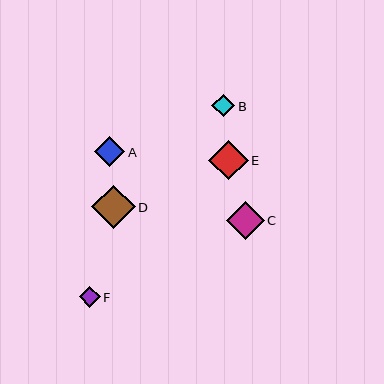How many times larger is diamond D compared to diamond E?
Diamond D is approximately 1.1 times the size of diamond E.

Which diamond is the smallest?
Diamond F is the smallest with a size of approximately 21 pixels.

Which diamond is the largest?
Diamond D is the largest with a size of approximately 44 pixels.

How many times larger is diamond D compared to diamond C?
Diamond D is approximately 1.1 times the size of diamond C.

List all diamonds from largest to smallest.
From largest to smallest: D, E, C, A, B, F.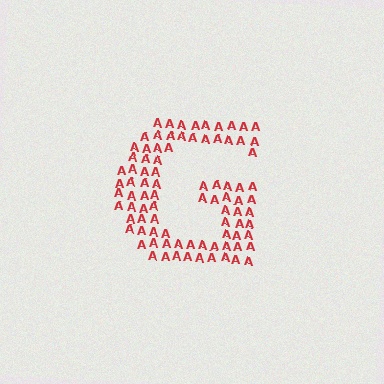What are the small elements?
The small elements are letter A's.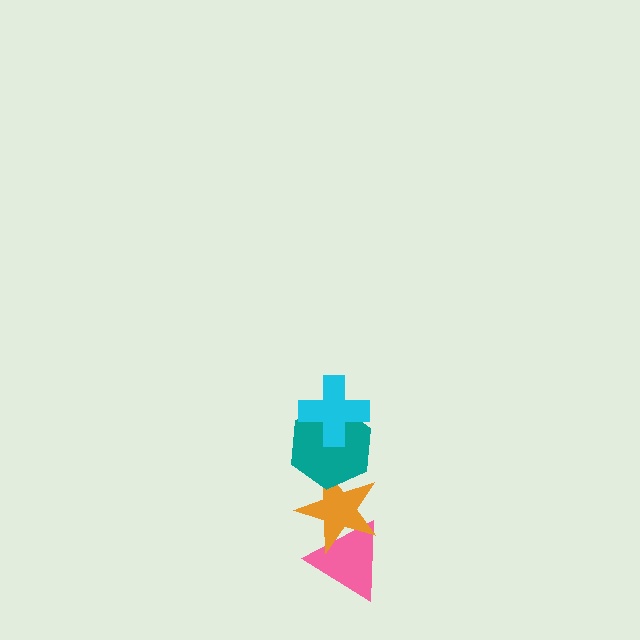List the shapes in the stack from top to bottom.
From top to bottom: the cyan cross, the teal hexagon, the orange star, the pink triangle.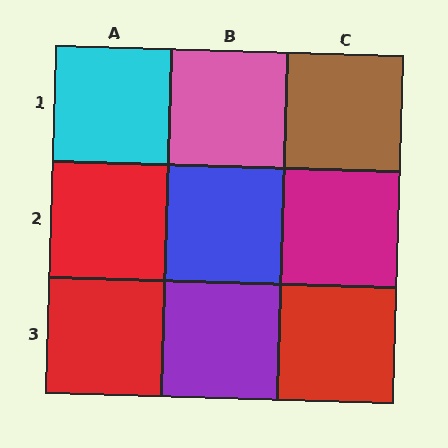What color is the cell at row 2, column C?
Magenta.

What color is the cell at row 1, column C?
Brown.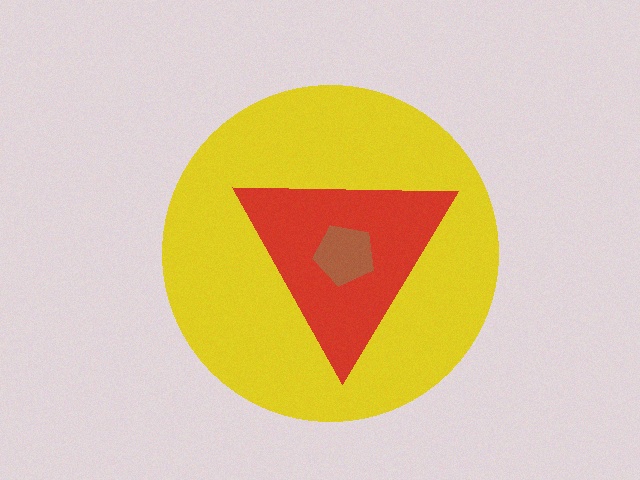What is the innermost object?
The brown pentagon.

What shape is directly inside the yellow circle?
The red triangle.